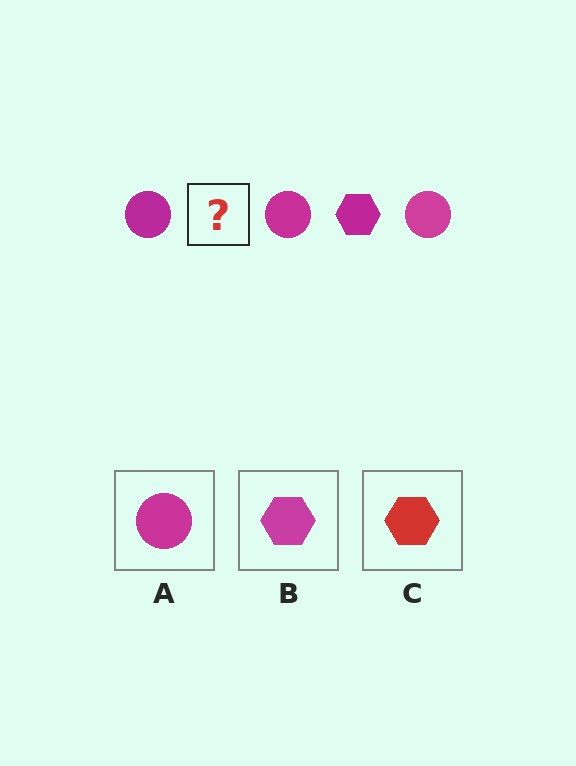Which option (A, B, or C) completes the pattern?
B.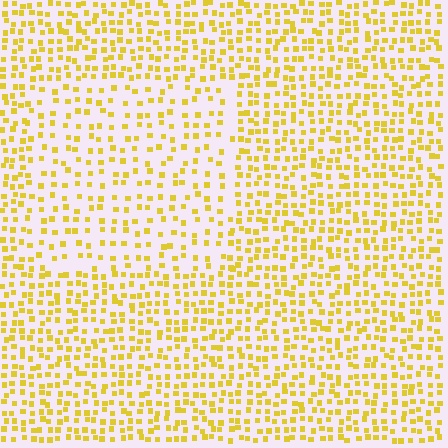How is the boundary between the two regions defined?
The boundary is defined by a change in element density (approximately 1.7x ratio). All elements are the same color, size, and shape.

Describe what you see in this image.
The image contains small yellow elements arranged at two different densities. A rectangle-shaped region is visible where the elements are less densely packed than the surrounding area.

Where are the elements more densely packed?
The elements are more densely packed outside the rectangle boundary.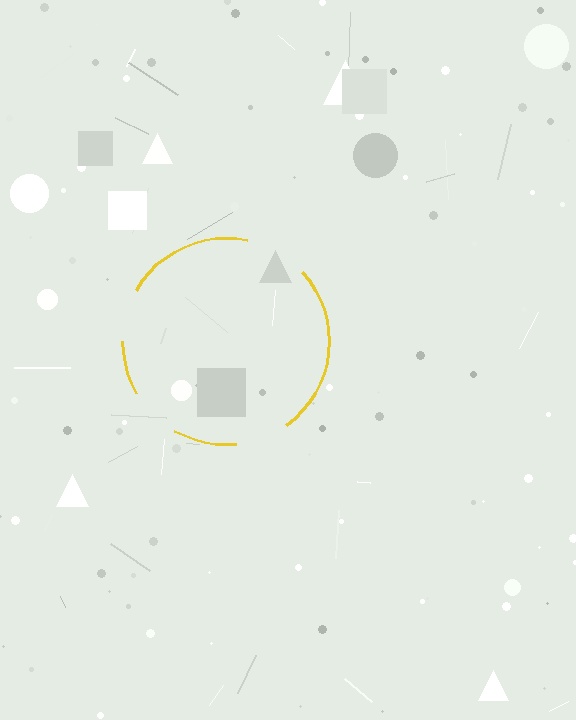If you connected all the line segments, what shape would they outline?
They would outline a circle.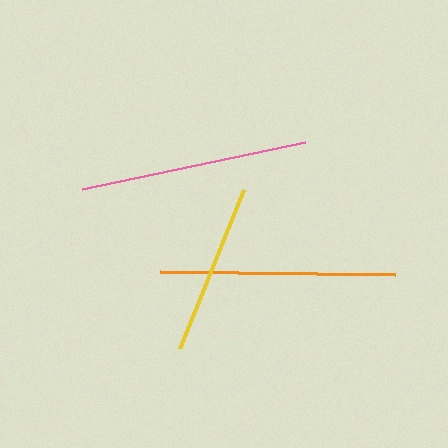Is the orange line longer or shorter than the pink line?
The orange line is longer than the pink line.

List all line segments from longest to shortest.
From longest to shortest: orange, pink, yellow.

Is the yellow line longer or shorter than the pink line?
The pink line is longer than the yellow line.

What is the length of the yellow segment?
The yellow segment is approximately 171 pixels long.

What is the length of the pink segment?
The pink segment is approximately 228 pixels long.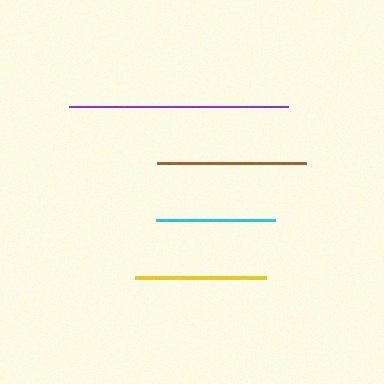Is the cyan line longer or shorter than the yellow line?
The yellow line is longer than the cyan line.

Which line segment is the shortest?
The cyan line is the shortest at approximately 119 pixels.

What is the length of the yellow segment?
The yellow segment is approximately 131 pixels long.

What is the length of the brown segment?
The brown segment is approximately 149 pixels long.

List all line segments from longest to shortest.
From longest to shortest: purple, brown, yellow, cyan.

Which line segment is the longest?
The purple line is the longest at approximately 219 pixels.